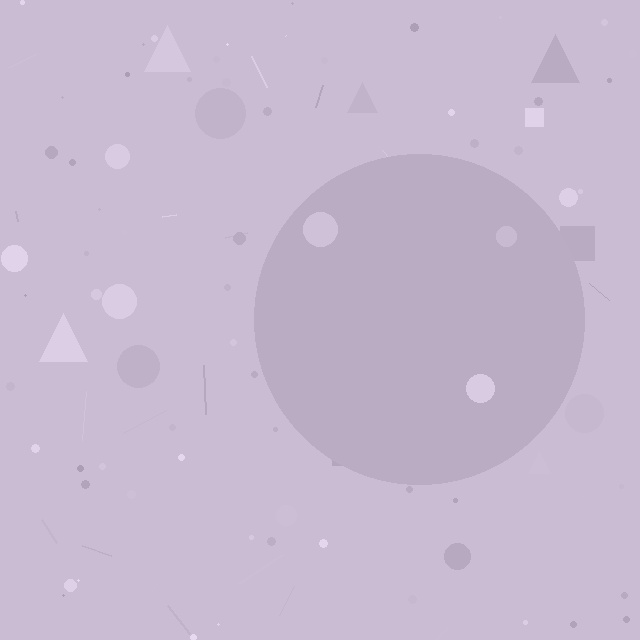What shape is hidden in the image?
A circle is hidden in the image.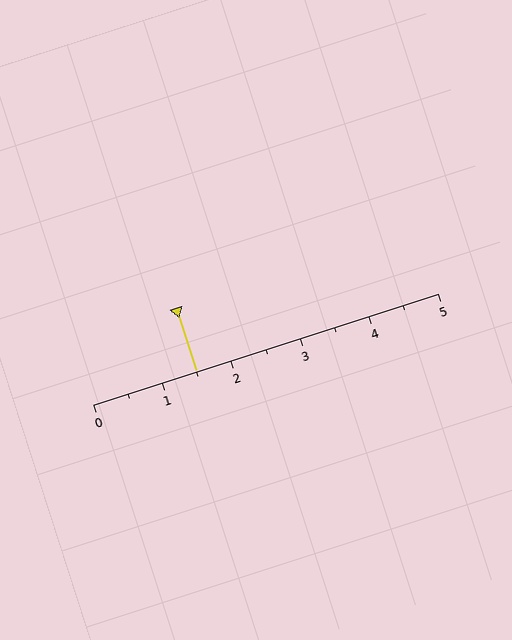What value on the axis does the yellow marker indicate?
The marker indicates approximately 1.5.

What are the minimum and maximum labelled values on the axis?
The axis runs from 0 to 5.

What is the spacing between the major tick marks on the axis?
The major ticks are spaced 1 apart.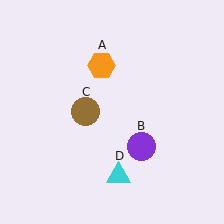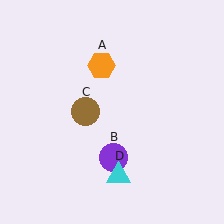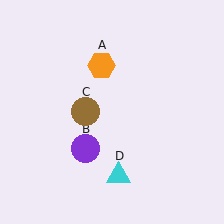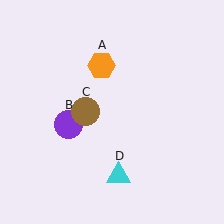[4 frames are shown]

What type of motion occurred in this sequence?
The purple circle (object B) rotated clockwise around the center of the scene.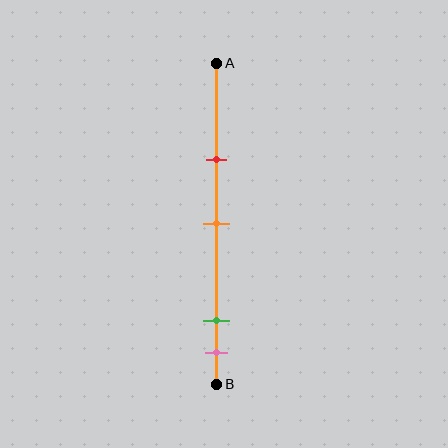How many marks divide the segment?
There are 4 marks dividing the segment.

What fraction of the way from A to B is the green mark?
The green mark is approximately 80% (0.8) of the way from A to B.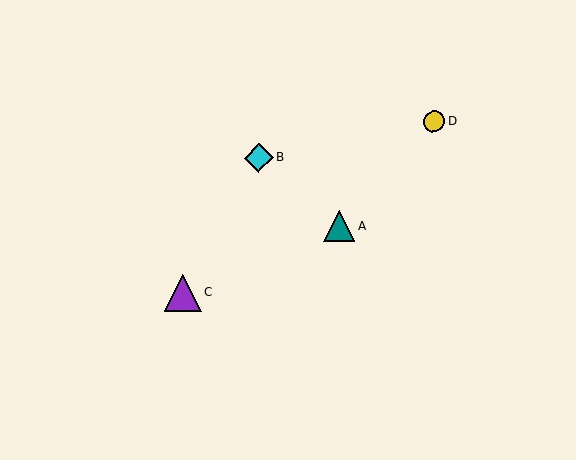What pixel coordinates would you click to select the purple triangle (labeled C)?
Click at (183, 293) to select the purple triangle C.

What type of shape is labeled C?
Shape C is a purple triangle.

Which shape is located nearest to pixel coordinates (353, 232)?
The teal triangle (labeled A) at (339, 226) is nearest to that location.